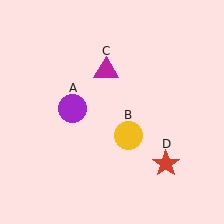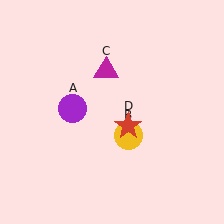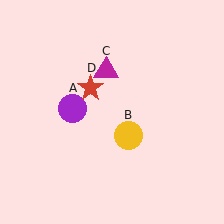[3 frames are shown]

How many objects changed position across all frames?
1 object changed position: red star (object D).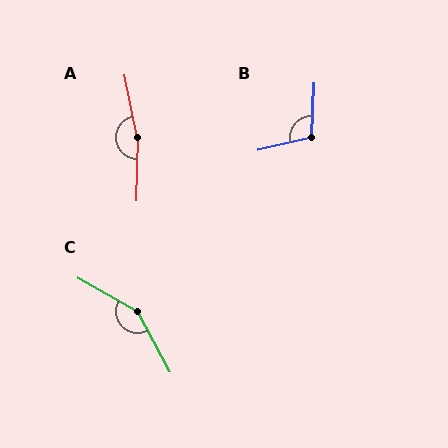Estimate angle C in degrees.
Approximately 147 degrees.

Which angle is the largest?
A, at approximately 167 degrees.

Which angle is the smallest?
B, at approximately 106 degrees.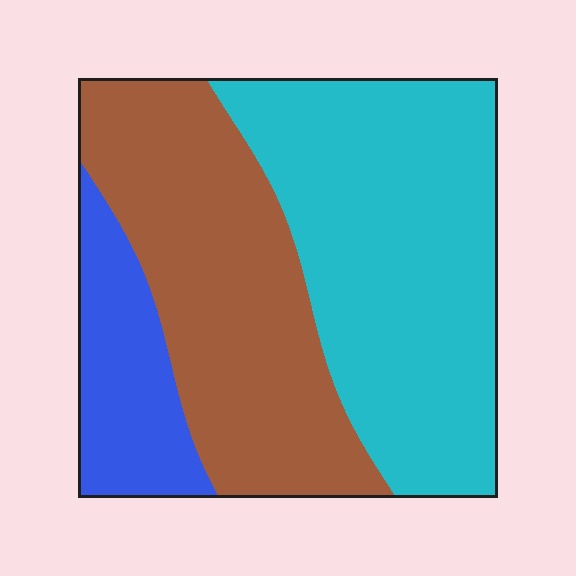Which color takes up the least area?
Blue, at roughly 15%.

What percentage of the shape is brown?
Brown takes up about three eighths (3/8) of the shape.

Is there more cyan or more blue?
Cyan.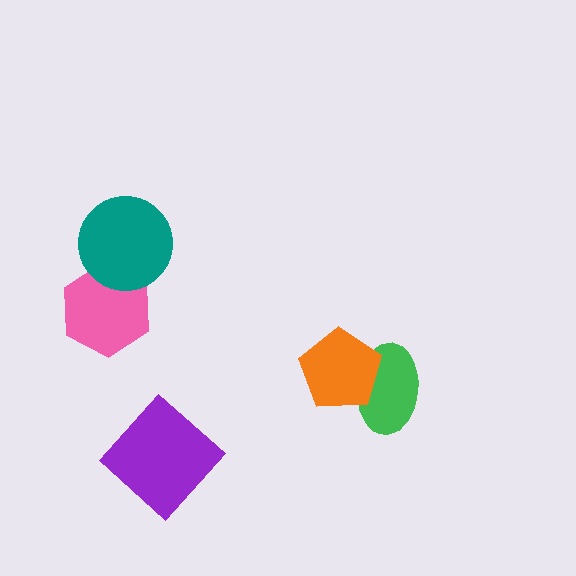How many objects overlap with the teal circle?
1 object overlaps with the teal circle.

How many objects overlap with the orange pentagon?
1 object overlaps with the orange pentagon.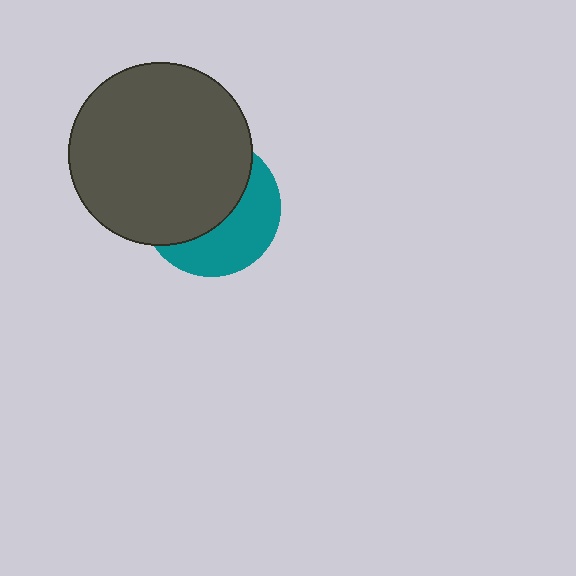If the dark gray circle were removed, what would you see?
You would see the complete teal circle.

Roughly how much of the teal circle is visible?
A small part of it is visible (roughly 42%).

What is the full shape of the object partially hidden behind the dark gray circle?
The partially hidden object is a teal circle.